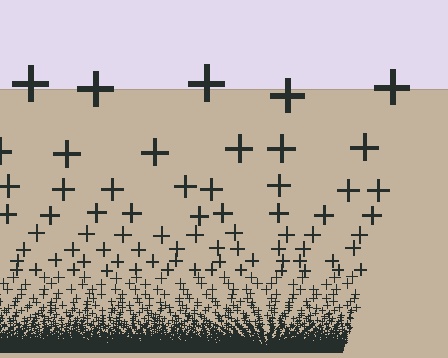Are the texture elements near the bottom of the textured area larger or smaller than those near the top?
Smaller. The gradient is inverted — elements near the bottom are smaller and denser.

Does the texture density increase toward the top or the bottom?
Density increases toward the bottom.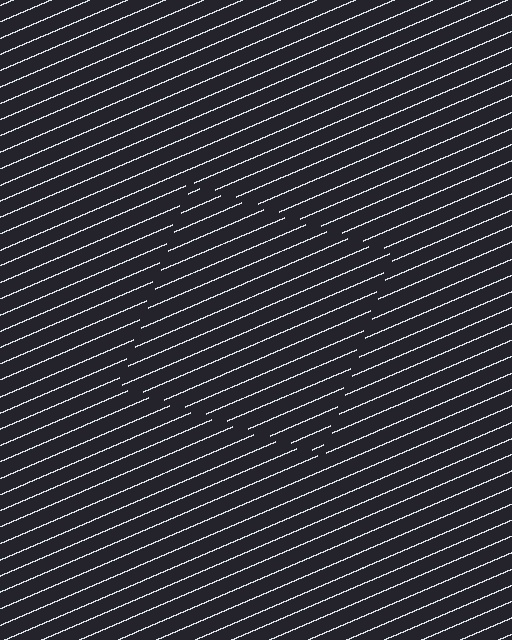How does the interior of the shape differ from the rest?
The interior of the shape contains the same grating, shifted by half a period — the contour is defined by the phase discontinuity where line-ends from the inner and outer gratings abut.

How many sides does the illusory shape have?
4 sides — the line-ends trace a square.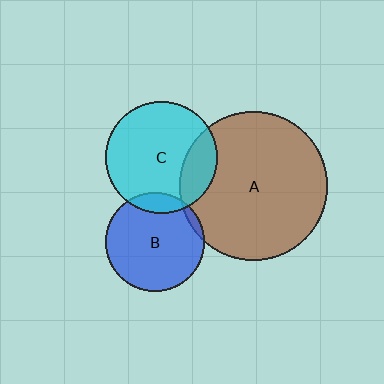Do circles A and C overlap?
Yes.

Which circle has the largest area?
Circle A (brown).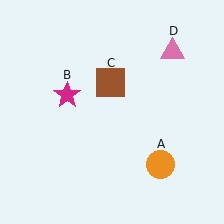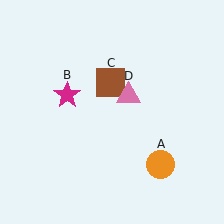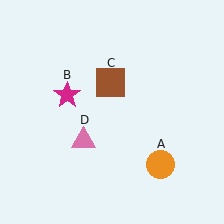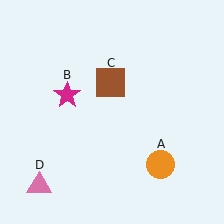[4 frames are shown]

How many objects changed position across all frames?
1 object changed position: pink triangle (object D).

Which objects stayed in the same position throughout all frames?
Orange circle (object A) and magenta star (object B) and brown square (object C) remained stationary.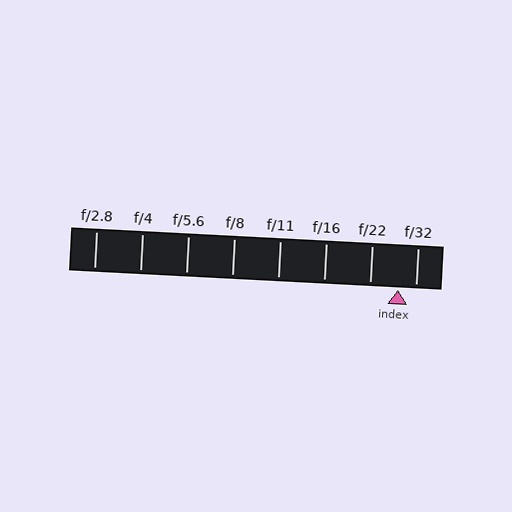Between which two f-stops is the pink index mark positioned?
The index mark is between f/22 and f/32.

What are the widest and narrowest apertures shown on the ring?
The widest aperture shown is f/2.8 and the narrowest is f/32.